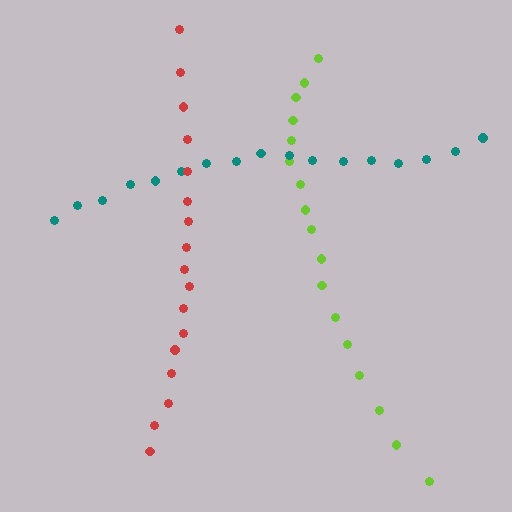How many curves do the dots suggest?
There are 3 distinct paths.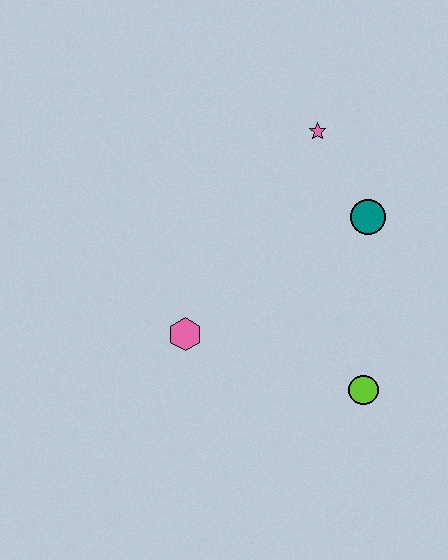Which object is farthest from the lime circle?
The pink star is farthest from the lime circle.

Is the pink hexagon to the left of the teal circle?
Yes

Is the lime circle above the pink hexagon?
No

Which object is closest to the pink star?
The teal circle is closest to the pink star.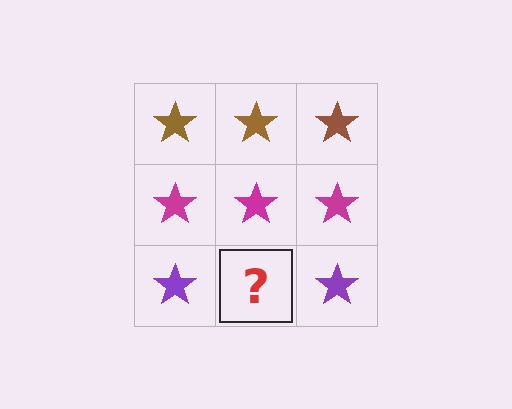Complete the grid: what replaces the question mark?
The question mark should be replaced with a purple star.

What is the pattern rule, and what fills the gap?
The rule is that each row has a consistent color. The gap should be filled with a purple star.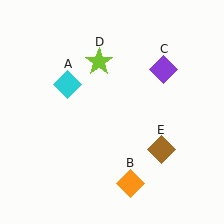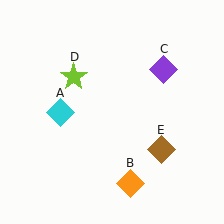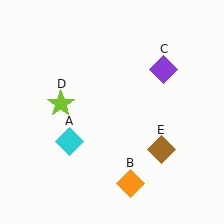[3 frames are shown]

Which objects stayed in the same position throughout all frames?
Orange diamond (object B) and purple diamond (object C) and brown diamond (object E) remained stationary.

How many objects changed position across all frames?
2 objects changed position: cyan diamond (object A), lime star (object D).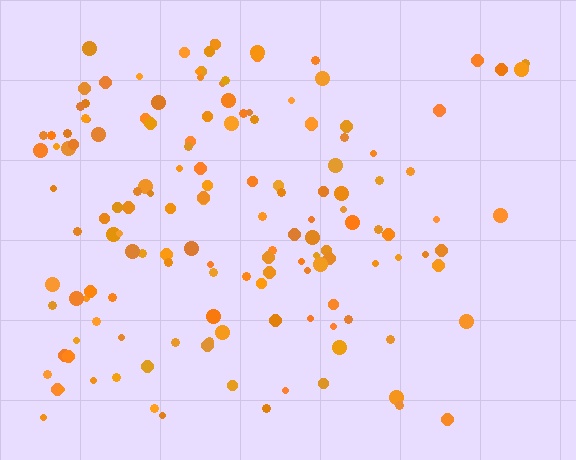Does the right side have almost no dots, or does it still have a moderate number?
Still a moderate number, just noticeably fewer than the left.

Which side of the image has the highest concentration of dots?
The left.